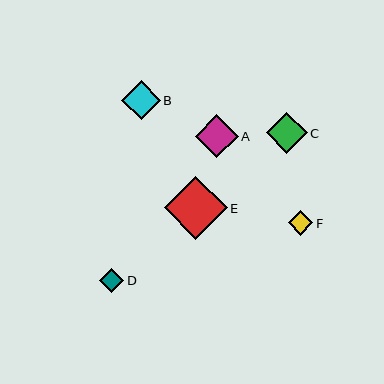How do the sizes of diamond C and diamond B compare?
Diamond C and diamond B are approximately the same size.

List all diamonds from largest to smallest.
From largest to smallest: E, A, C, B, F, D.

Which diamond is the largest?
Diamond E is the largest with a size of approximately 62 pixels.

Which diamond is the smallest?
Diamond D is the smallest with a size of approximately 24 pixels.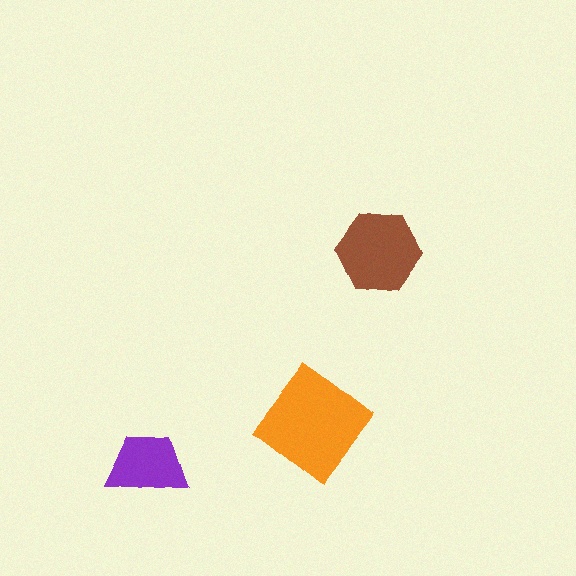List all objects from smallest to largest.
The purple trapezoid, the brown hexagon, the orange diamond.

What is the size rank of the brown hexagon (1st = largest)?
2nd.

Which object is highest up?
The brown hexagon is topmost.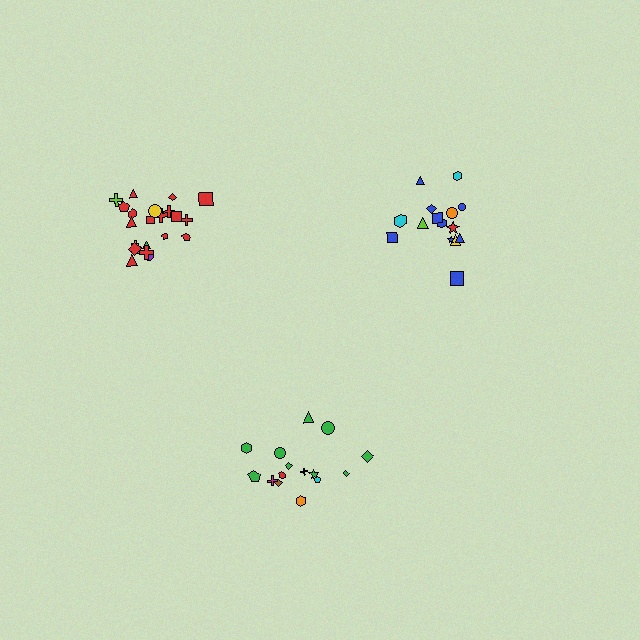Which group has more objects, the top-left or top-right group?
The top-left group.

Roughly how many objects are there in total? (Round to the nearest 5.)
Roughly 50 objects in total.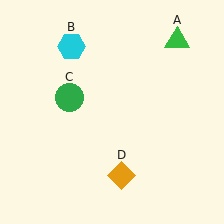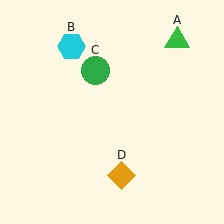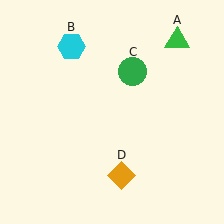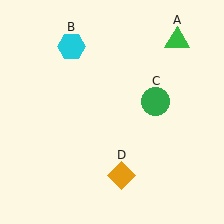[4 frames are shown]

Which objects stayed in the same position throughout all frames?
Green triangle (object A) and cyan hexagon (object B) and orange diamond (object D) remained stationary.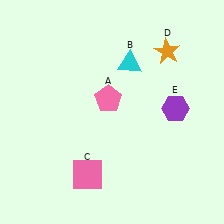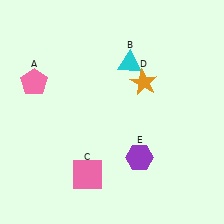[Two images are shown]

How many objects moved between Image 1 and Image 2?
3 objects moved between the two images.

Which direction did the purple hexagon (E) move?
The purple hexagon (E) moved down.